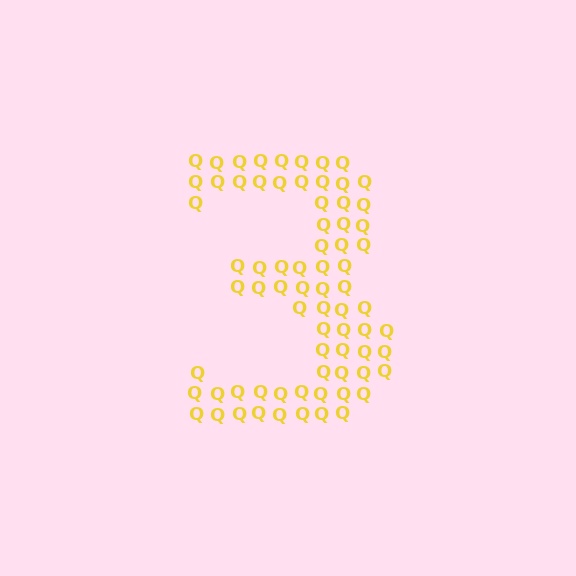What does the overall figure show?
The overall figure shows the digit 3.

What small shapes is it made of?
It is made of small letter Q's.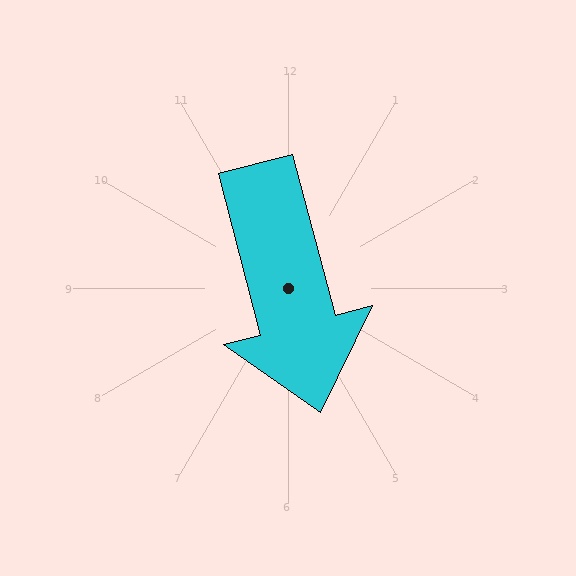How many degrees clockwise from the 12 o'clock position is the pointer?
Approximately 165 degrees.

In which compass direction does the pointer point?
South.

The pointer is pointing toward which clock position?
Roughly 6 o'clock.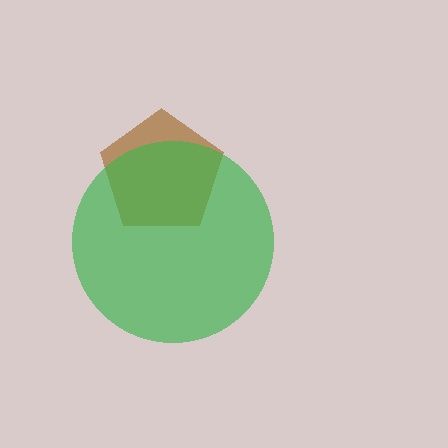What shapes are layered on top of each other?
The layered shapes are: a brown pentagon, a green circle.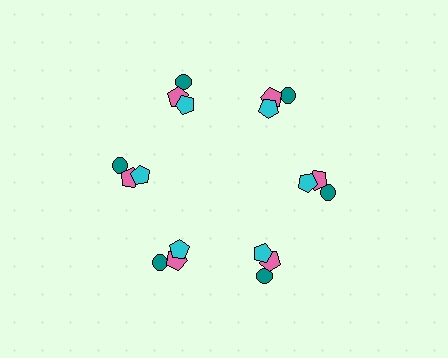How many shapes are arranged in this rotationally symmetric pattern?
There are 18 shapes, arranged in 6 groups of 3.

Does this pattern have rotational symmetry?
Yes, this pattern has 6-fold rotational symmetry. It looks the same after rotating 60 degrees around the center.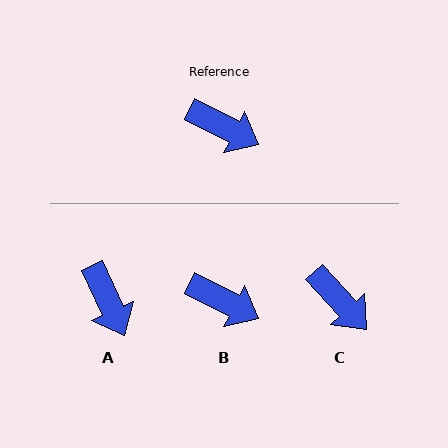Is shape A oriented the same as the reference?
No, it is off by about 38 degrees.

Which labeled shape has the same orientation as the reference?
B.